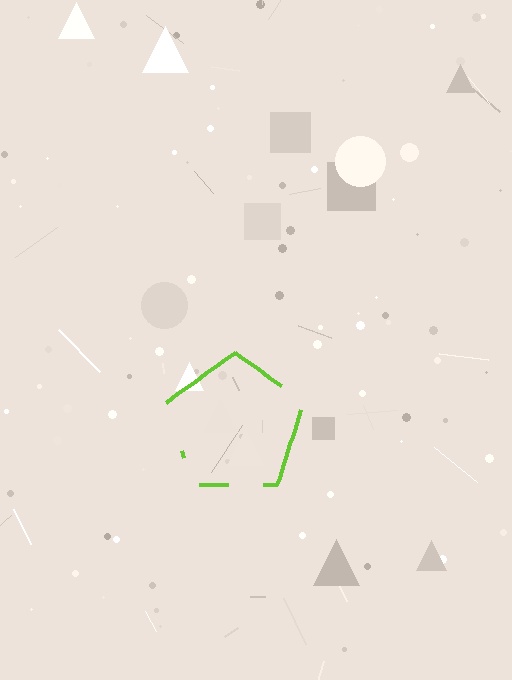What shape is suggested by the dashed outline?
The dashed outline suggests a pentagon.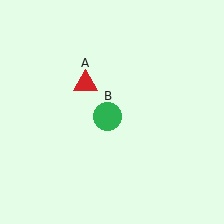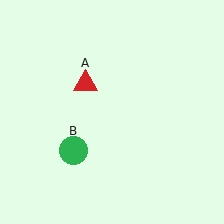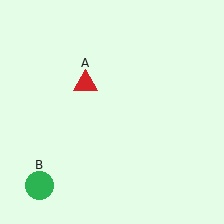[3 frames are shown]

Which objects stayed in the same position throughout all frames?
Red triangle (object A) remained stationary.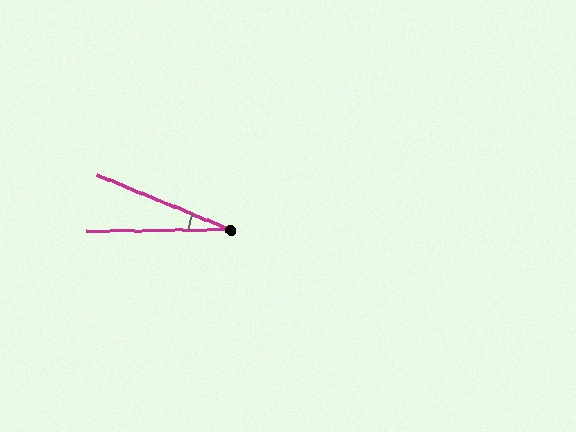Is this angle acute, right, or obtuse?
It is acute.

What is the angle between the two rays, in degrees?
Approximately 23 degrees.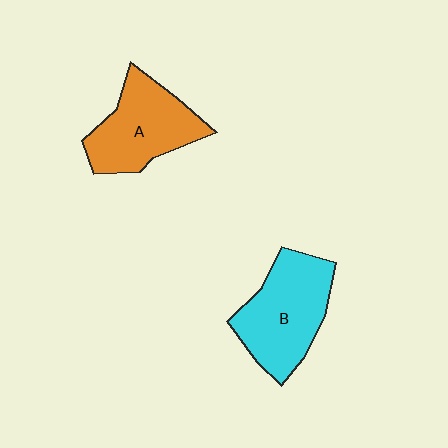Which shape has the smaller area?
Shape A (orange).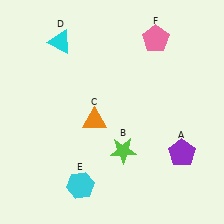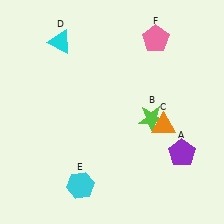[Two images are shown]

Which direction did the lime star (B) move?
The lime star (B) moved up.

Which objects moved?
The objects that moved are: the lime star (B), the orange triangle (C).